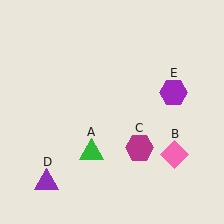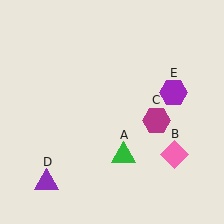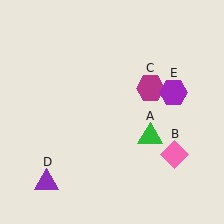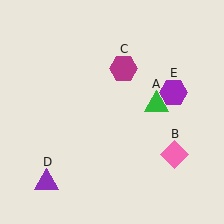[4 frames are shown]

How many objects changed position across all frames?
2 objects changed position: green triangle (object A), magenta hexagon (object C).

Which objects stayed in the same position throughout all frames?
Pink diamond (object B) and purple triangle (object D) and purple hexagon (object E) remained stationary.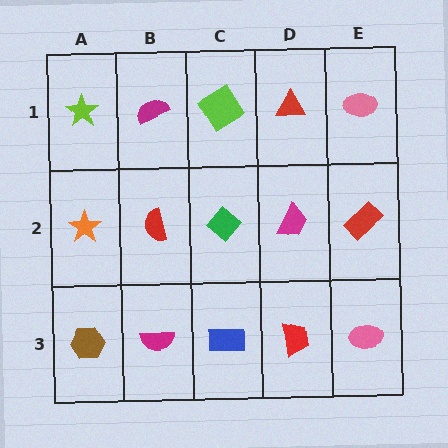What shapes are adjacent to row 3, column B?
A red semicircle (row 2, column B), a brown hexagon (row 3, column A), a blue rectangle (row 3, column C).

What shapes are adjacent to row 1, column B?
A red semicircle (row 2, column B), a lime star (row 1, column A), a lime diamond (row 1, column C).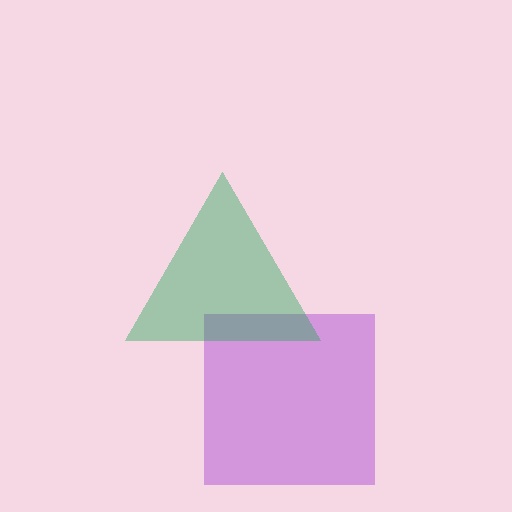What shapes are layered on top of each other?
The layered shapes are: a purple square, a green triangle.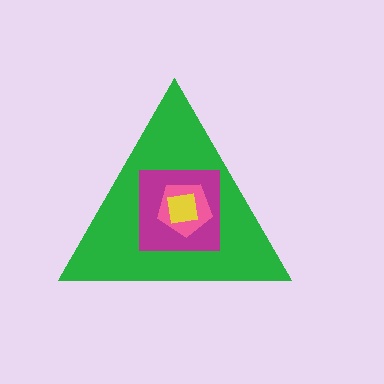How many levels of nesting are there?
4.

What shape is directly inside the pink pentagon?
The yellow square.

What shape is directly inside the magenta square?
The pink pentagon.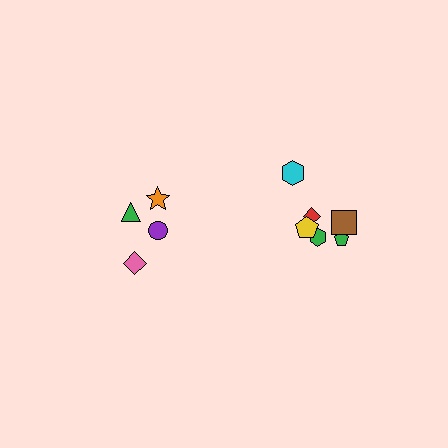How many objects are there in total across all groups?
There are 10 objects.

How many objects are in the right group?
There are 6 objects.